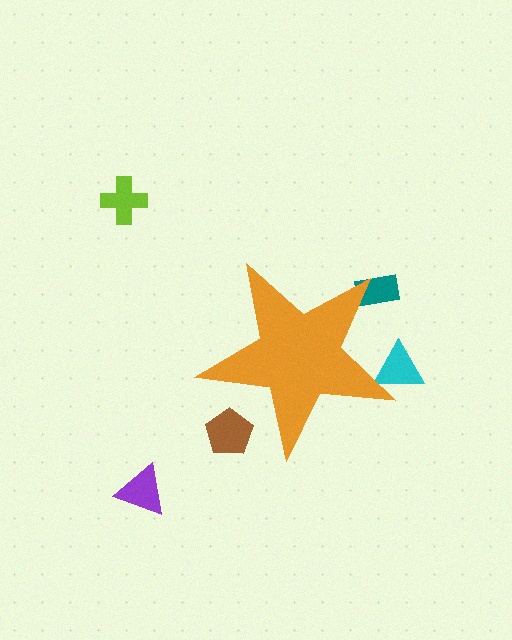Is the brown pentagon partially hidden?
Yes, the brown pentagon is partially hidden behind the orange star.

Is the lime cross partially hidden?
No, the lime cross is fully visible.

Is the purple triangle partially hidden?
No, the purple triangle is fully visible.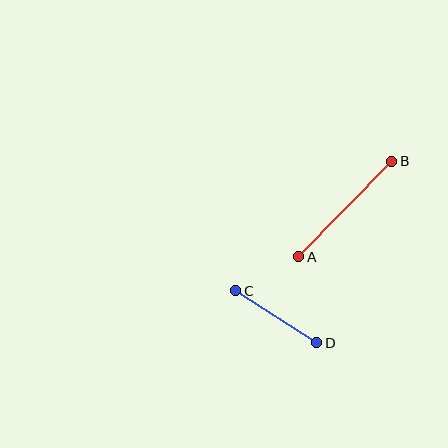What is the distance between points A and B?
The distance is approximately 133 pixels.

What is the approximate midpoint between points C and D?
The midpoint is at approximately (276, 317) pixels.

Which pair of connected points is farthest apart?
Points A and B are farthest apart.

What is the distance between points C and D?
The distance is approximately 97 pixels.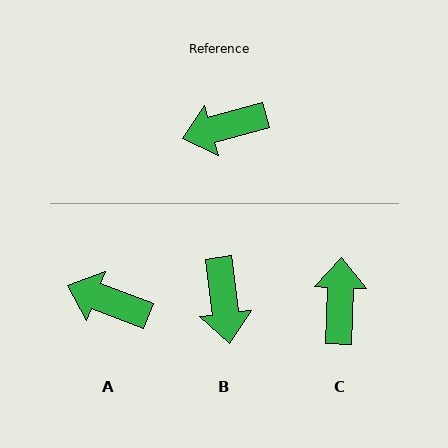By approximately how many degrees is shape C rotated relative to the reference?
Approximately 108 degrees clockwise.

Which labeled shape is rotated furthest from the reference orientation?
C, about 108 degrees away.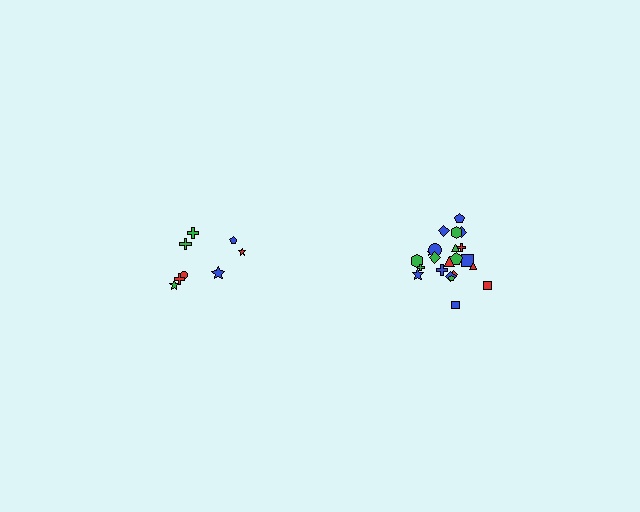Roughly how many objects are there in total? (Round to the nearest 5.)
Roughly 30 objects in total.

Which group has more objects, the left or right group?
The right group.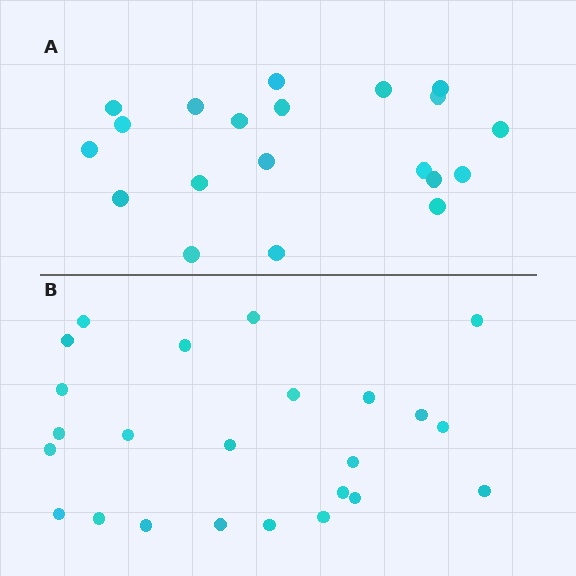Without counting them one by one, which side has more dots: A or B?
Region B (the bottom region) has more dots.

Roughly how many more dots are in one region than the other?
Region B has about 4 more dots than region A.